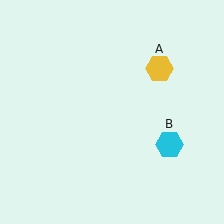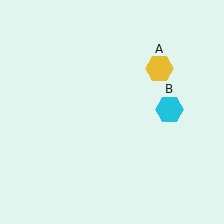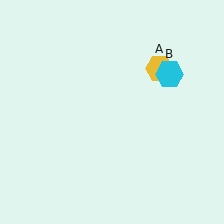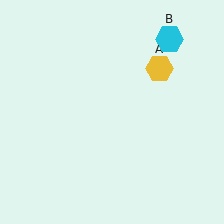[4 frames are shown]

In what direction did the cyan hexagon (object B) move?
The cyan hexagon (object B) moved up.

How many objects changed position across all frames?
1 object changed position: cyan hexagon (object B).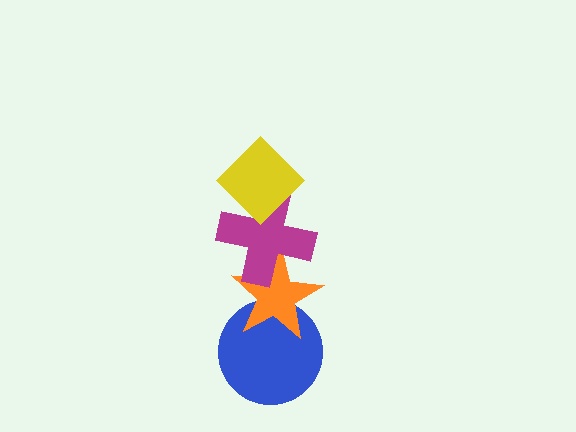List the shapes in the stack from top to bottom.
From top to bottom: the yellow diamond, the magenta cross, the orange star, the blue circle.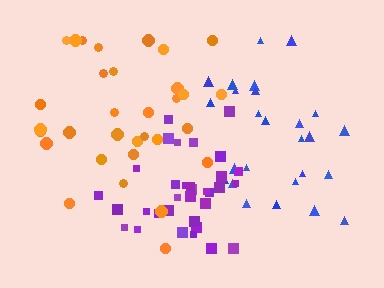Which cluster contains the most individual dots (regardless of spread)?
Purple (33).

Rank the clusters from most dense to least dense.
purple, orange, blue.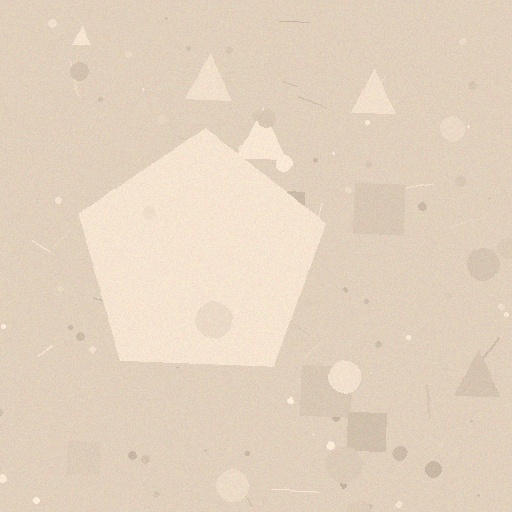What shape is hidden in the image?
A pentagon is hidden in the image.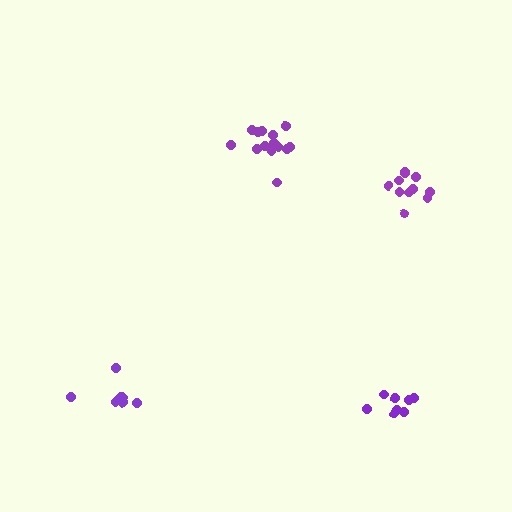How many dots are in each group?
Group 1: 9 dots, Group 2: 8 dots, Group 3: 11 dots, Group 4: 14 dots (42 total).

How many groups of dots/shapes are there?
There are 4 groups.